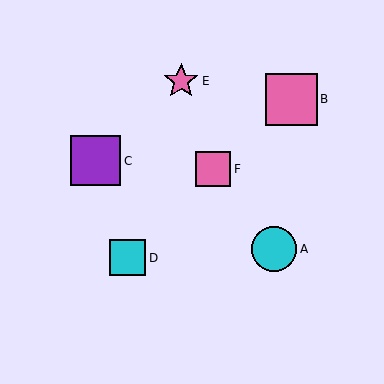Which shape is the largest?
The pink square (labeled B) is the largest.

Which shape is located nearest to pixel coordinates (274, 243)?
The cyan circle (labeled A) at (274, 249) is nearest to that location.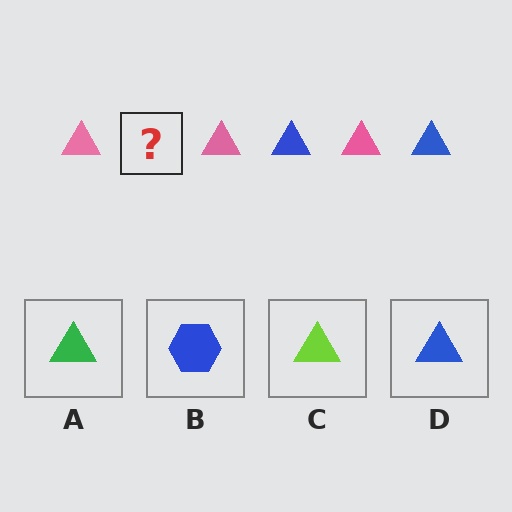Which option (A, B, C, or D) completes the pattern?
D.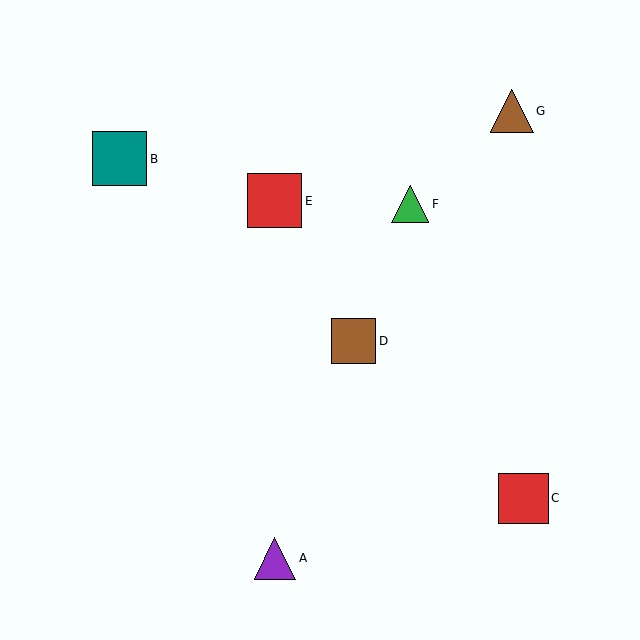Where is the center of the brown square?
The center of the brown square is at (354, 341).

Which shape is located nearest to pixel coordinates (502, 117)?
The brown triangle (labeled G) at (512, 111) is nearest to that location.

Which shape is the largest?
The red square (labeled E) is the largest.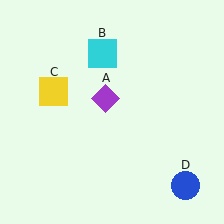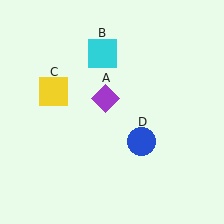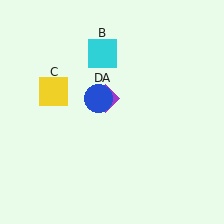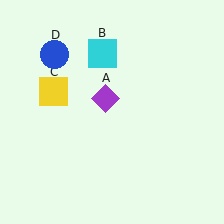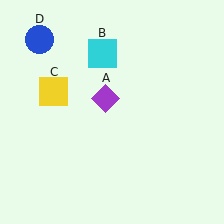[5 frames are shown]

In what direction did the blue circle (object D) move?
The blue circle (object D) moved up and to the left.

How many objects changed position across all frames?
1 object changed position: blue circle (object D).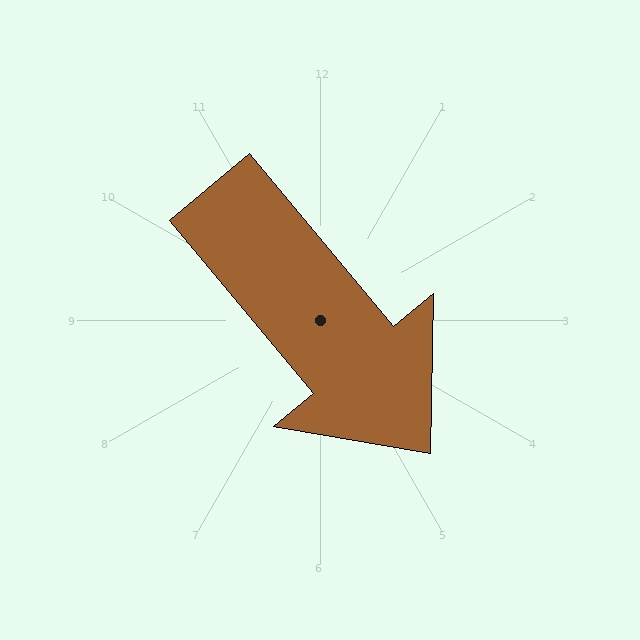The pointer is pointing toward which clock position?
Roughly 5 o'clock.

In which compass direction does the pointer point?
Southeast.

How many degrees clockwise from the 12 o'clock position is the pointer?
Approximately 140 degrees.